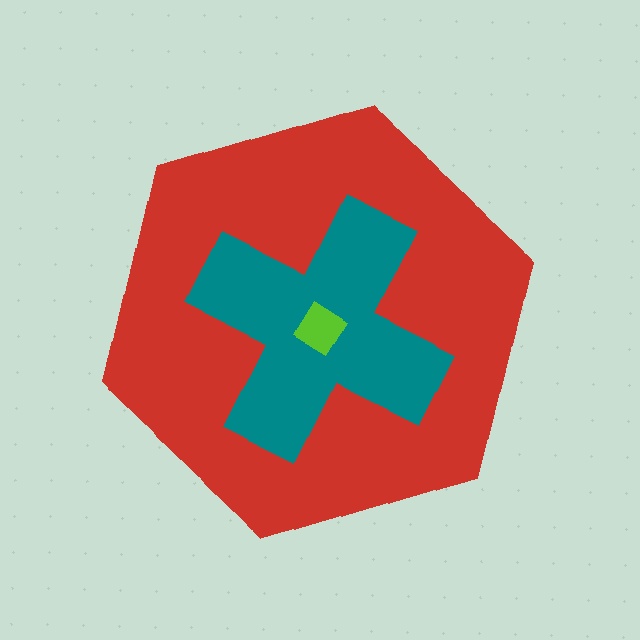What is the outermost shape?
The red hexagon.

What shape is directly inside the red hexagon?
The teal cross.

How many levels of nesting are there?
3.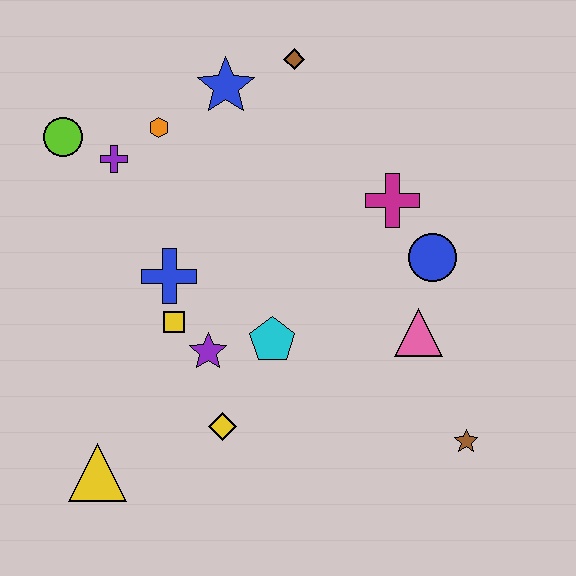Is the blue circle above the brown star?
Yes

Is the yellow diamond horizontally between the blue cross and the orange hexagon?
No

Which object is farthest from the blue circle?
The yellow triangle is farthest from the blue circle.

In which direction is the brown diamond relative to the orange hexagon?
The brown diamond is to the right of the orange hexagon.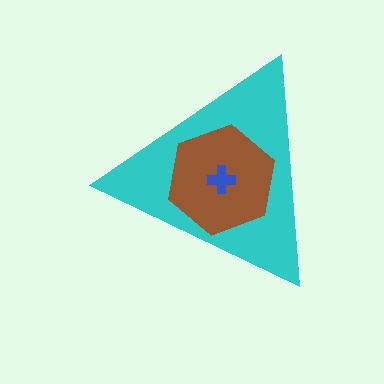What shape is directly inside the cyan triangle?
The brown hexagon.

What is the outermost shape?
The cyan triangle.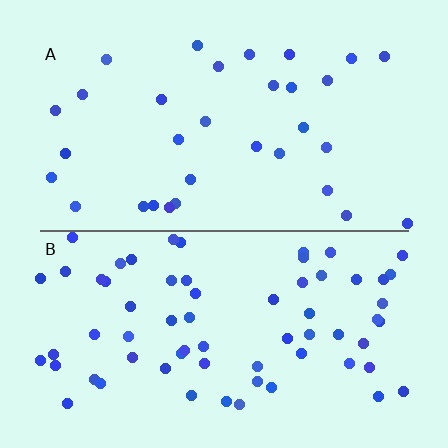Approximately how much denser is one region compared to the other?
Approximately 2.1× — region B over region A.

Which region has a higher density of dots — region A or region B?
B (the bottom).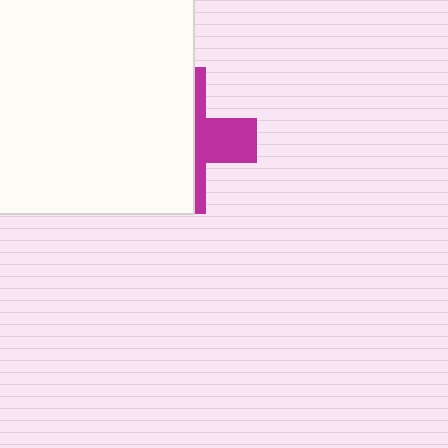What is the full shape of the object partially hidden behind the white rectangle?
The partially hidden object is a magenta cross.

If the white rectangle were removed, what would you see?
You would see the complete magenta cross.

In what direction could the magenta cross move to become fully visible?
The magenta cross could move right. That would shift it out from behind the white rectangle entirely.